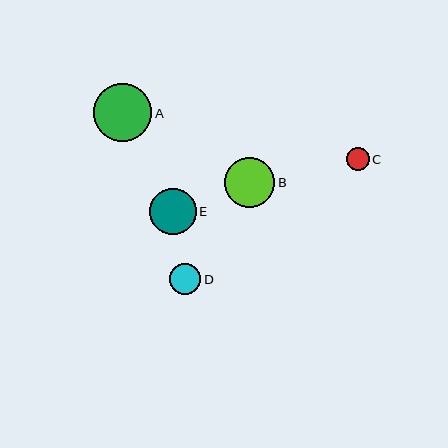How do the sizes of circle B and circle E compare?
Circle B and circle E are approximately the same size.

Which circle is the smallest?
Circle C is the smallest with a size of approximately 23 pixels.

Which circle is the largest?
Circle A is the largest with a size of approximately 58 pixels.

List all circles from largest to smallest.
From largest to smallest: A, B, E, D, C.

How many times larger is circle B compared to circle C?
Circle B is approximately 2.2 times the size of circle C.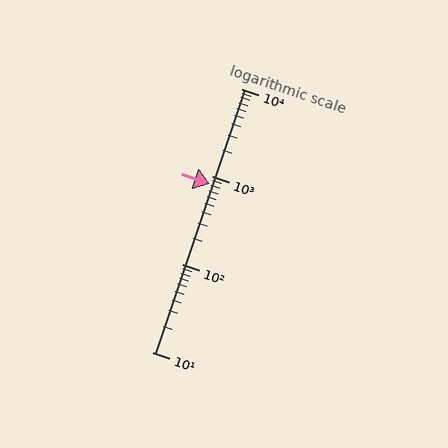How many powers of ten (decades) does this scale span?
The scale spans 3 decades, from 10 to 10000.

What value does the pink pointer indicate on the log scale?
The pointer indicates approximately 820.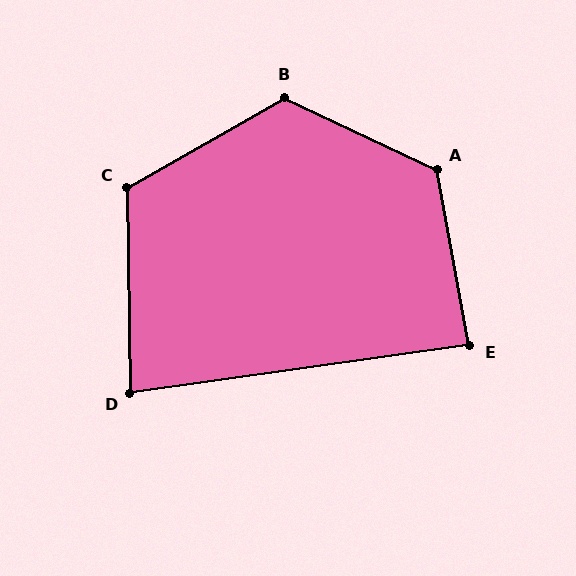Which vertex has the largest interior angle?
A, at approximately 126 degrees.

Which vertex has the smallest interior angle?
D, at approximately 83 degrees.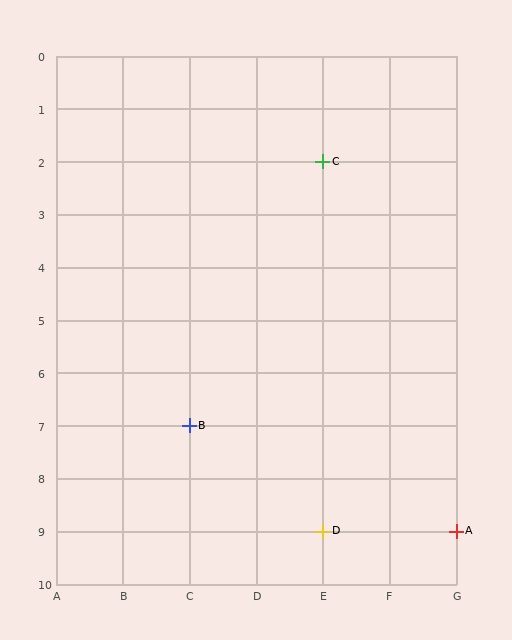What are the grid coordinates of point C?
Point C is at grid coordinates (E, 2).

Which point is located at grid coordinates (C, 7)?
Point B is at (C, 7).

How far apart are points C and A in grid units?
Points C and A are 2 columns and 7 rows apart (about 7.3 grid units diagonally).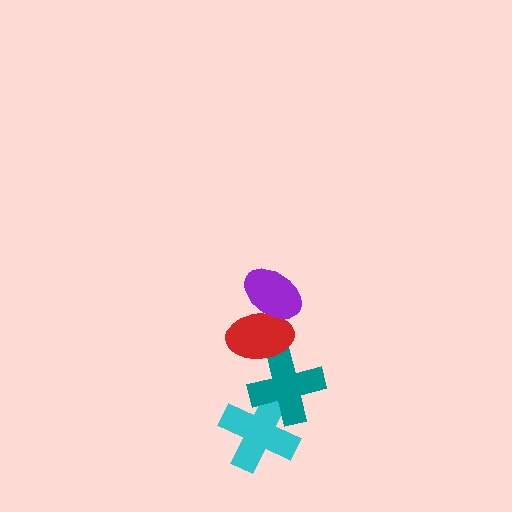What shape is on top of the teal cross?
The red ellipse is on top of the teal cross.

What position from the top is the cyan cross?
The cyan cross is 4th from the top.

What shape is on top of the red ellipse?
The purple ellipse is on top of the red ellipse.